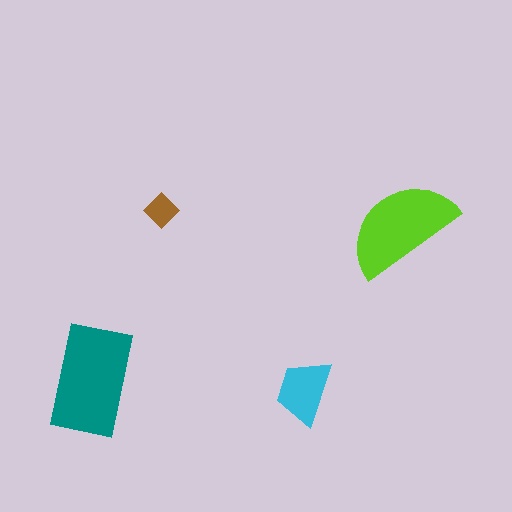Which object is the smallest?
The brown diamond.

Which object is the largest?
The teal rectangle.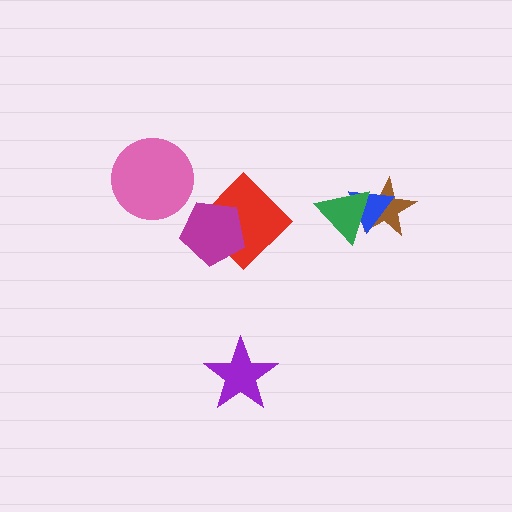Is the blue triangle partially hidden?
Yes, it is partially covered by another shape.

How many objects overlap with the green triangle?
2 objects overlap with the green triangle.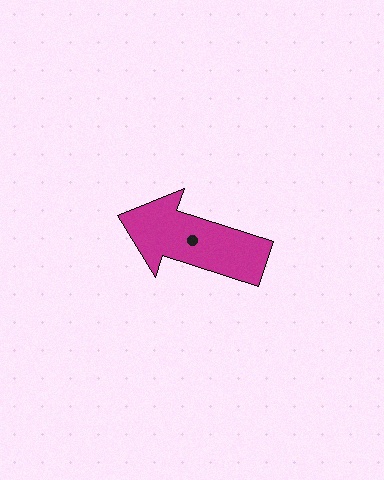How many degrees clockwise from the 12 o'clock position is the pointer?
Approximately 288 degrees.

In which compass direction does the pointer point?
West.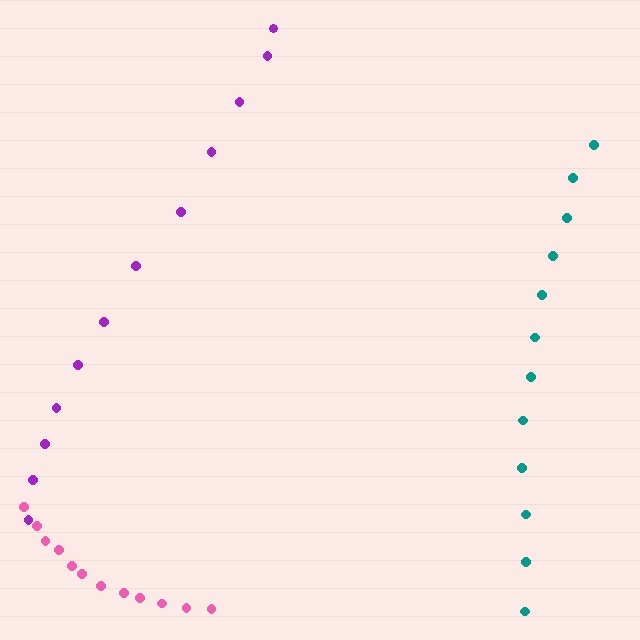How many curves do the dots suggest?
There are 3 distinct paths.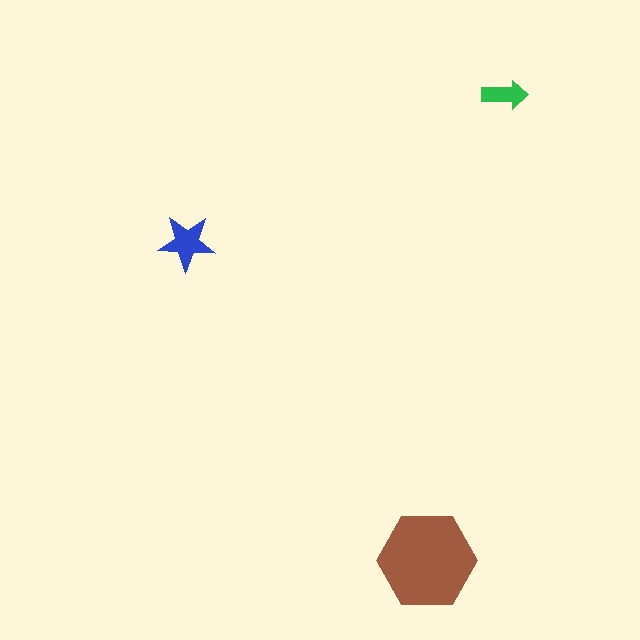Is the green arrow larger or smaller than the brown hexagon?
Smaller.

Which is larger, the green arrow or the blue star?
The blue star.